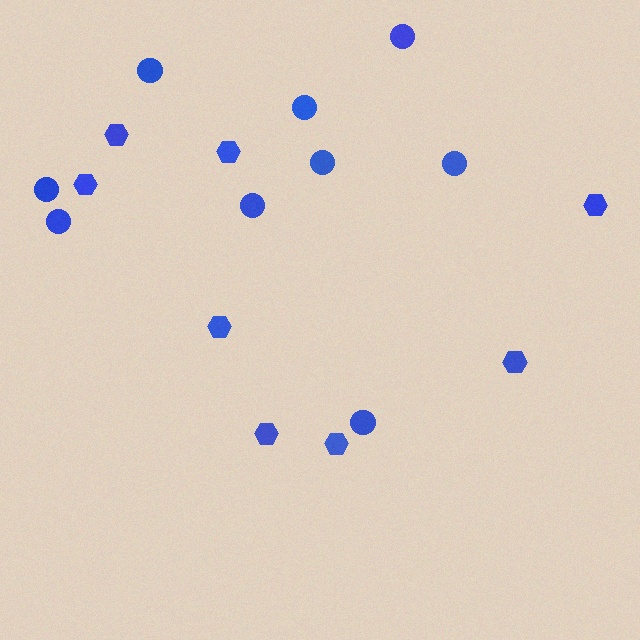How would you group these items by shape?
There are 2 groups: one group of circles (9) and one group of hexagons (8).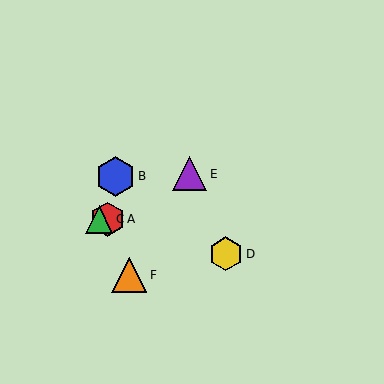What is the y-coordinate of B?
Object B is at y≈176.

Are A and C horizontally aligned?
Yes, both are at y≈219.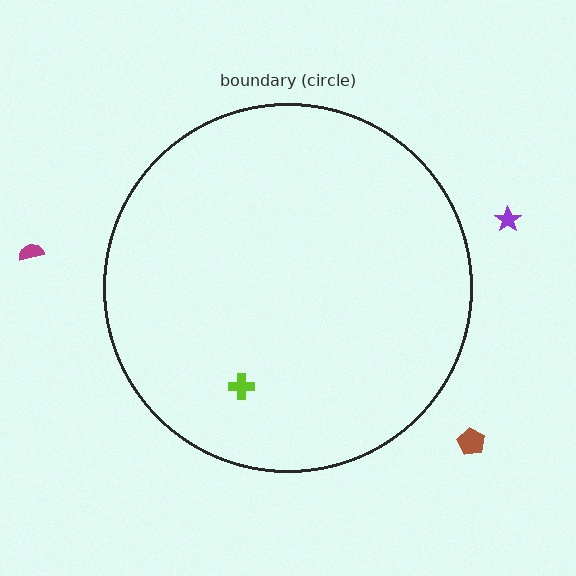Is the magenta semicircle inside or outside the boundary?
Outside.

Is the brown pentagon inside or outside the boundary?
Outside.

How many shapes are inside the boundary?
1 inside, 3 outside.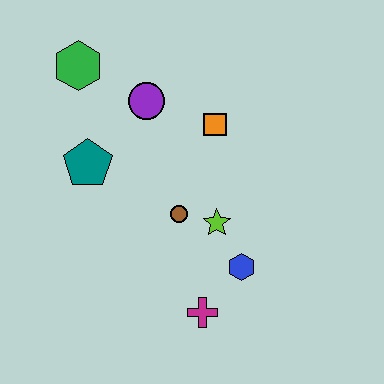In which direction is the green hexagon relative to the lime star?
The green hexagon is above the lime star.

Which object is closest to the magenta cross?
The blue hexagon is closest to the magenta cross.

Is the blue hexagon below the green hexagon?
Yes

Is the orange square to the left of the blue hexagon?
Yes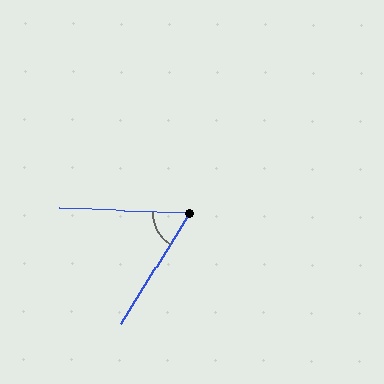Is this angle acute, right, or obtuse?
It is acute.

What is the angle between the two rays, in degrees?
Approximately 60 degrees.